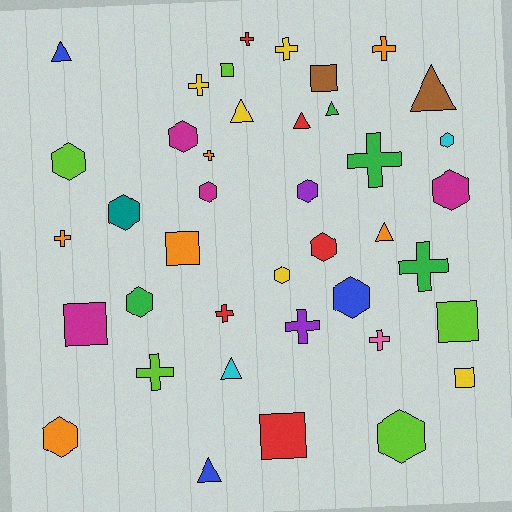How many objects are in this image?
There are 40 objects.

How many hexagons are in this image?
There are 13 hexagons.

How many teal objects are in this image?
There is 1 teal object.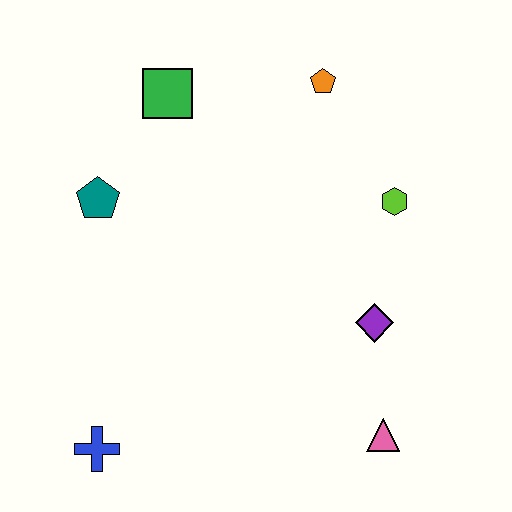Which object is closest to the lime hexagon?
The purple diamond is closest to the lime hexagon.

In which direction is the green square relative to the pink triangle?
The green square is above the pink triangle.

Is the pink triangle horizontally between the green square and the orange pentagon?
No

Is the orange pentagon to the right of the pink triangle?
No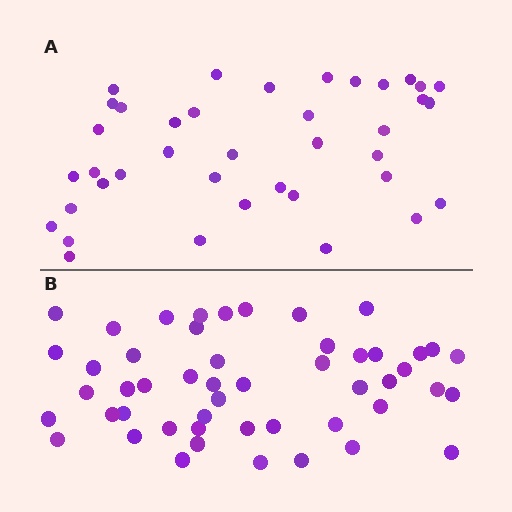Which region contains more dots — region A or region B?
Region B (the bottom region) has more dots.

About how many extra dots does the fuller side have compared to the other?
Region B has roughly 12 or so more dots than region A.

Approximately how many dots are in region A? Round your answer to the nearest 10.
About 40 dots. (The exact count is 39, which rounds to 40.)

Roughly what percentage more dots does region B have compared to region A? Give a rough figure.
About 30% more.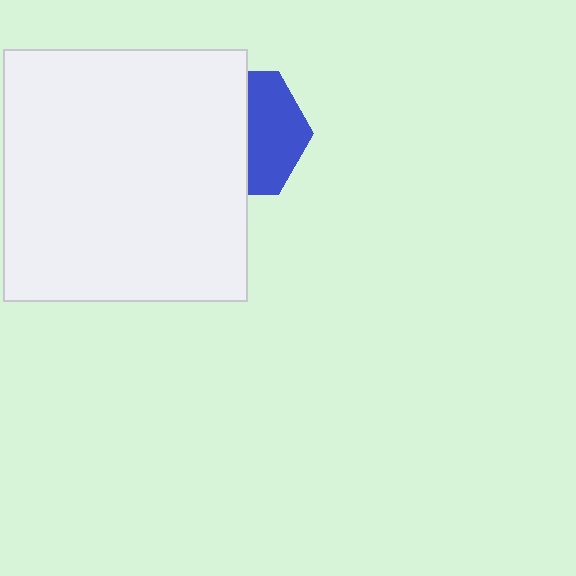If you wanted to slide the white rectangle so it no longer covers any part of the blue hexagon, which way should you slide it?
Slide it left — that is the most direct way to separate the two shapes.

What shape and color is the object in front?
The object in front is a white rectangle.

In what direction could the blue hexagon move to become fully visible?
The blue hexagon could move right. That would shift it out from behind the white rectangle entirely.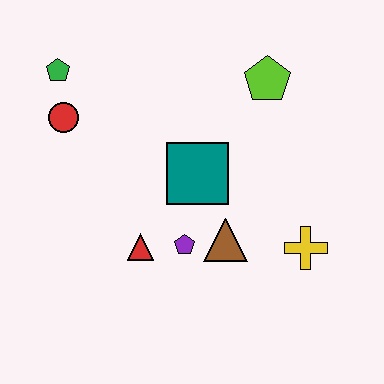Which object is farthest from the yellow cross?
The green pentagon is farthest from the yellow cross.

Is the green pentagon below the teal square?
No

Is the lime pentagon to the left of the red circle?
No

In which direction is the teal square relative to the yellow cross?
The teal square is to the left of the yellow cross.